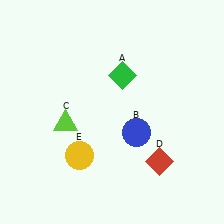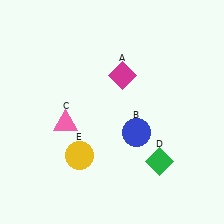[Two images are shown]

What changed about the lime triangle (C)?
In Image 1, C is lime. In Image 2, it changed to pink.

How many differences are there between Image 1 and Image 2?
There are 3 differences between the two images.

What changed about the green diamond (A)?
In Image 1, A is green. In Image 2, it changed to magenta.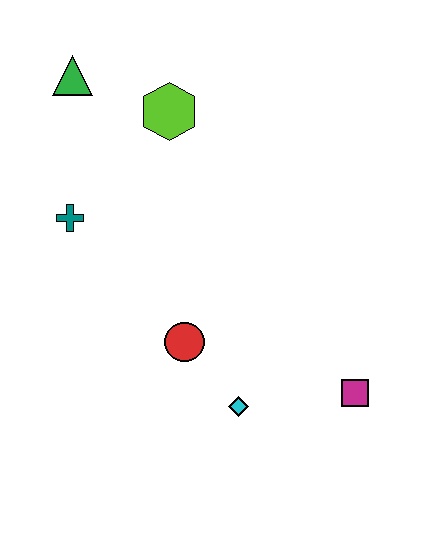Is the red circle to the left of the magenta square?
Yes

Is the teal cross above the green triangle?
No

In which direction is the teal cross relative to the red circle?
The teal cross is above the red circle.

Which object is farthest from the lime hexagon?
The magenta square is farthest from the lime hexagon.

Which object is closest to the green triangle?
The lime hexagon is closest to the green triangle.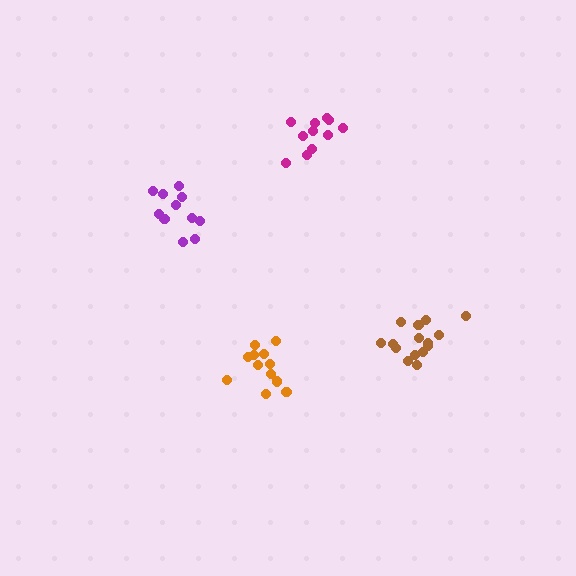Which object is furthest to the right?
The brown cluster is rightmost.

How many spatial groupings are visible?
There are 4 spatial groupings.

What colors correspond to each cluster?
The clusters are colored: orange, brown, purple, magenta.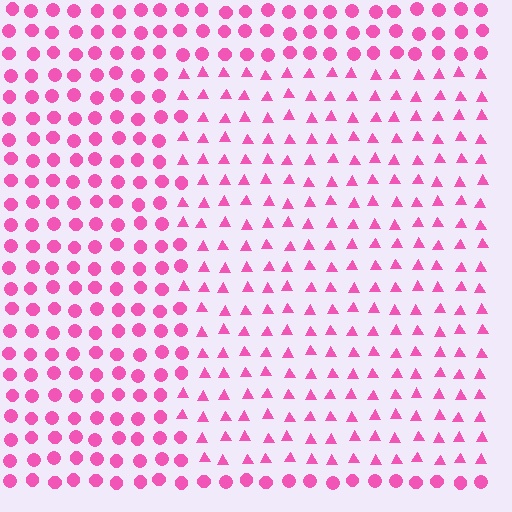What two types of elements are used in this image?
The image uses triangles inside the rectangle region and circles outside it.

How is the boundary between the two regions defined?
The boundary is defined by a change in element shape: triangles inside vs. circles outside. All elements share the same color and spacing.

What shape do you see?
I see a rectangle.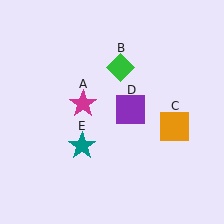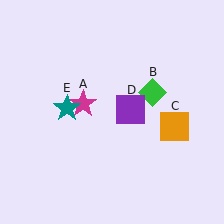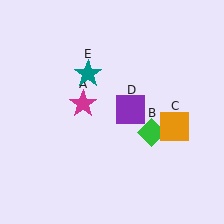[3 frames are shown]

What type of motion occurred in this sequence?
The green diamond (object B), teal star (object E) rotated clockwise around the center of the scene.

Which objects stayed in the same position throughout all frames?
Magenta star (object A) and orange square (object C) and purple square (object D) remained stationary.